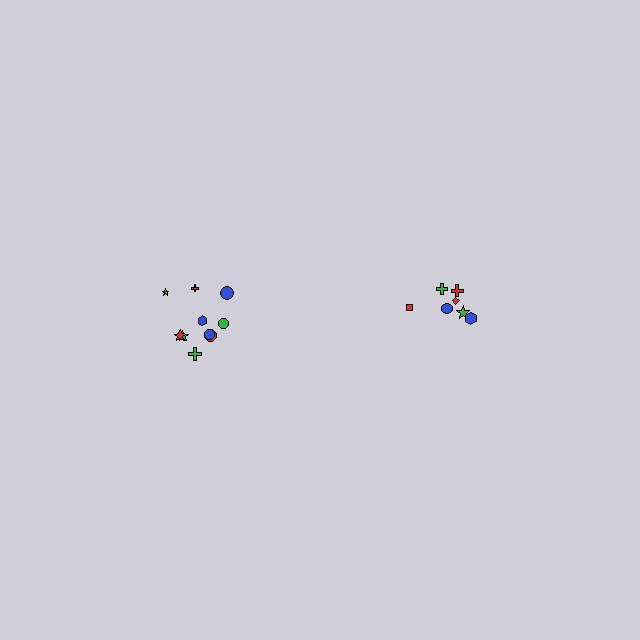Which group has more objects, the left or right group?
The left group.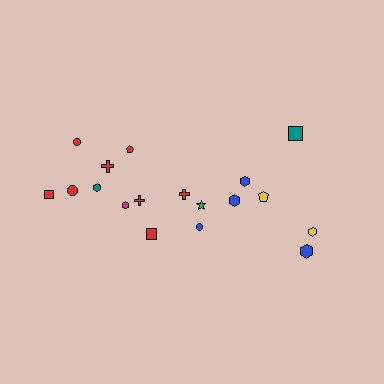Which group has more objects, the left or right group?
The left group.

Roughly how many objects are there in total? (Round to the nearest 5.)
Roughly 20 objects in total.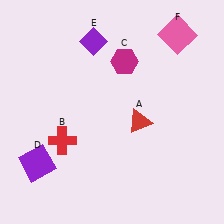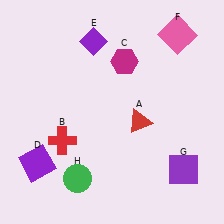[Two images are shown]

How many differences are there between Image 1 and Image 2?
There are 2 differences between the two images.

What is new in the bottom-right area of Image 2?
A purple square (G) was added in the bottom-right area of Image 2.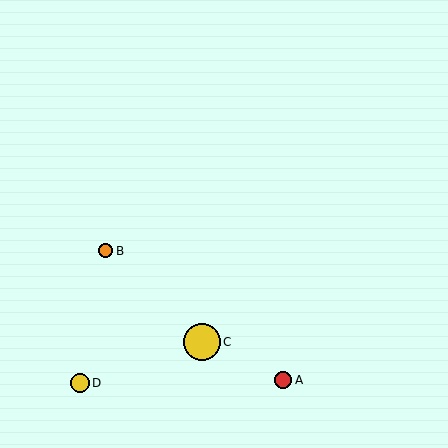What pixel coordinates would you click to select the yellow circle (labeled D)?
Click at (80, 383) to select the yellow circle D.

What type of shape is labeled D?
Shape D is a yellow circle.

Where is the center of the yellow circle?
The center of the yellow circle is at (202, 342).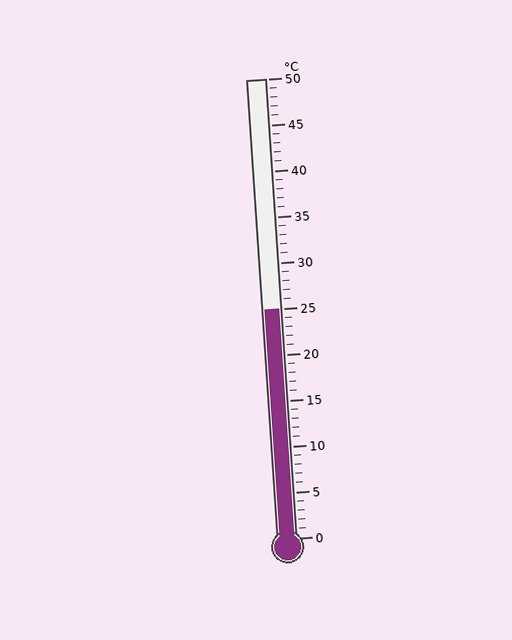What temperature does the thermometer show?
The thermometer shows approximately 25°C.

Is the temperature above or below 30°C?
The temperature is below 30°C.